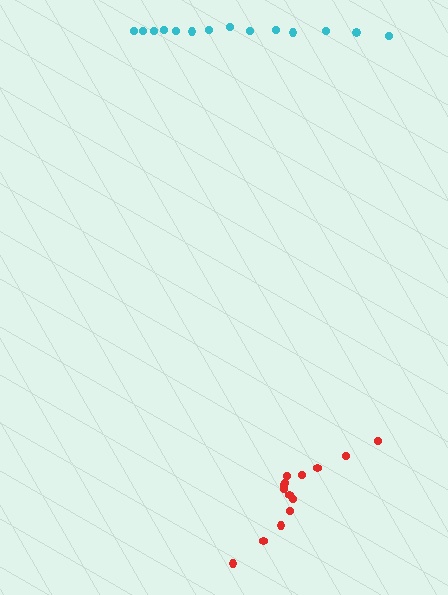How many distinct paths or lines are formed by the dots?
There are 2 distinct paths.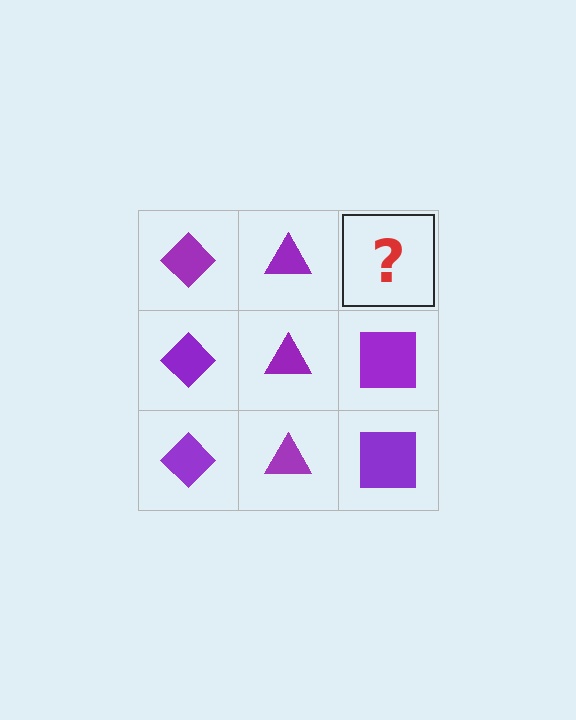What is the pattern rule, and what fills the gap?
The rule is that each column has a consistent shape. The gap should be filled with a purple square.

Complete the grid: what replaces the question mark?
The question mark should be replaced with a purple square.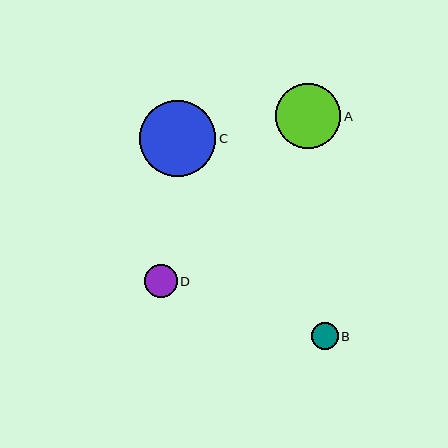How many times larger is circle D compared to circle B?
Circle D is approximately 1.2 times the size of circle B.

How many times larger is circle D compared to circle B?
Circle D is approximately 1.2 times the size of circle B.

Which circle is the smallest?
Circle B is the smallest with a size of approximately 27 pixels.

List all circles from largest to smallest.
From largest to smallest: C, A, D, B.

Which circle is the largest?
Circle C is the largest with a size of approximately 76 pixels.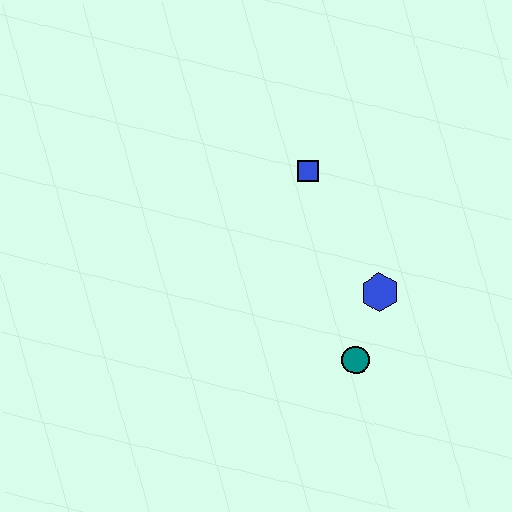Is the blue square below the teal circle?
No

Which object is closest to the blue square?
The blue hexagon is closest to the blue square.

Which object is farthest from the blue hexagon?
The blue square is farthest from the blue hexagon.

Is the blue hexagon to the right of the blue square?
Yes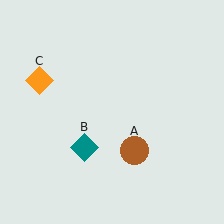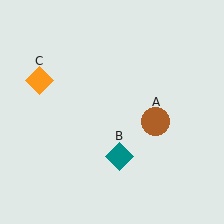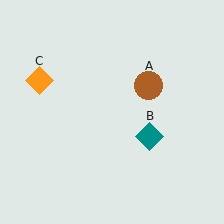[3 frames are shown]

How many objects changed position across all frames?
2 objects changed position: brown circle (object A), teal diamond (object B).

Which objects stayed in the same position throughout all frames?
Orange diamond (object C) remained stationary.